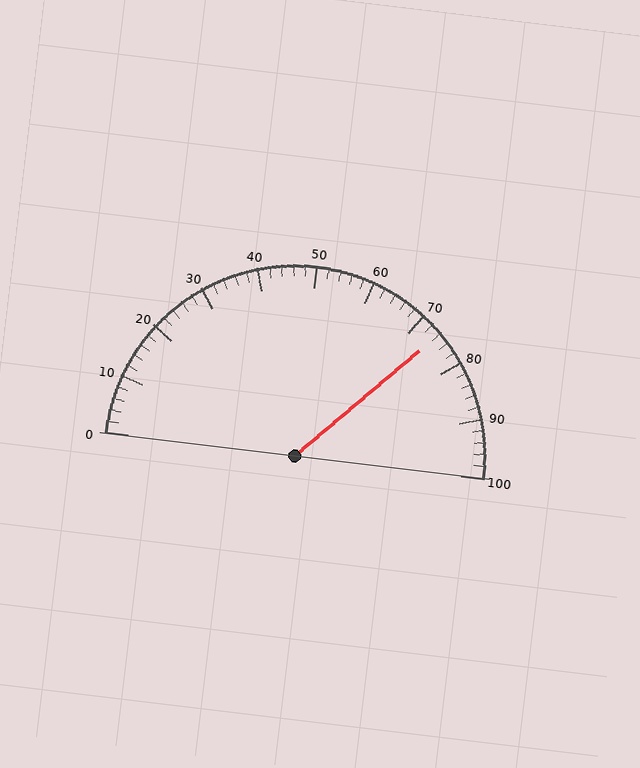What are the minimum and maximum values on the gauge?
The gauge ranges from 0 to 100.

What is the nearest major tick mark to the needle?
The nearest major tick mark is 70.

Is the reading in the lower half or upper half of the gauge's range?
The reading is in the upper half of the range (0 to 100).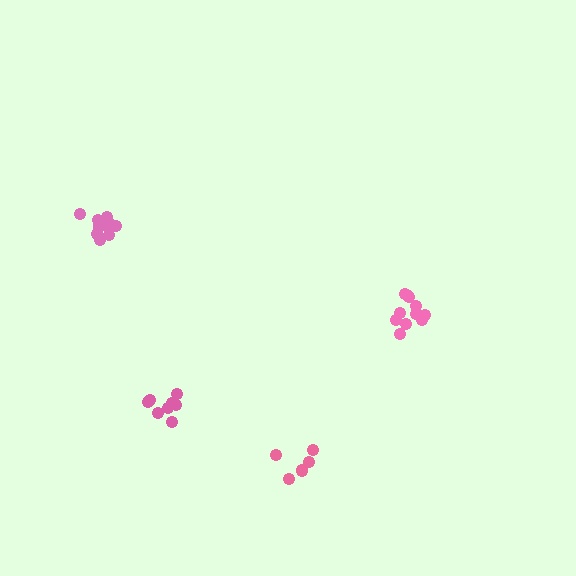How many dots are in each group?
Group 1: 11 dots, Group 2: 5 dots, Group 3: 11 dots, Group 4: 8 dots (35 total).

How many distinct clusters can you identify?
There are 4 distinct clusters.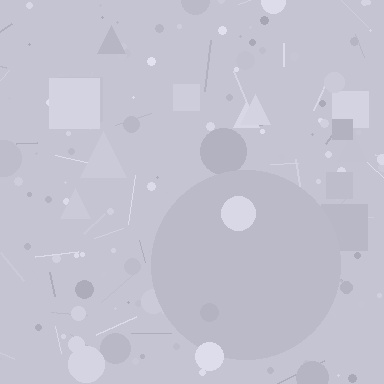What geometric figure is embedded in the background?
A circle is embedded in the background.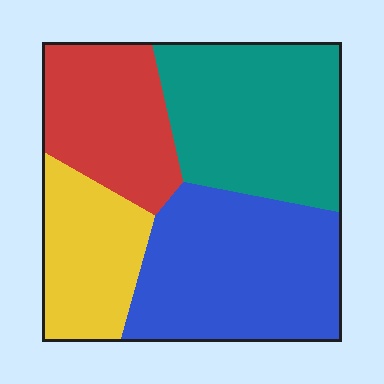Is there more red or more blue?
Blue.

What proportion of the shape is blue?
Blue takes up between a quarter and a half of the shape.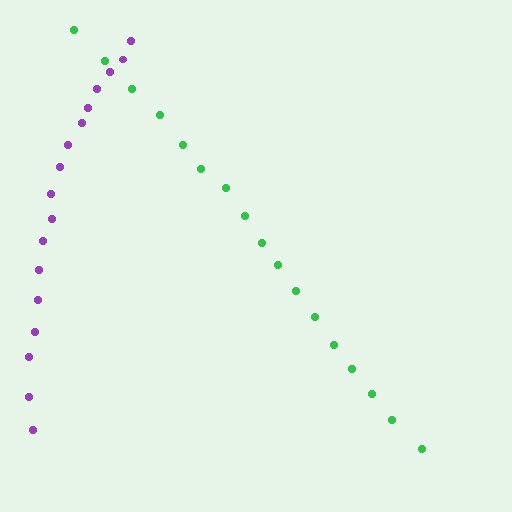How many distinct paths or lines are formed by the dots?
There are 2 distinct paths.